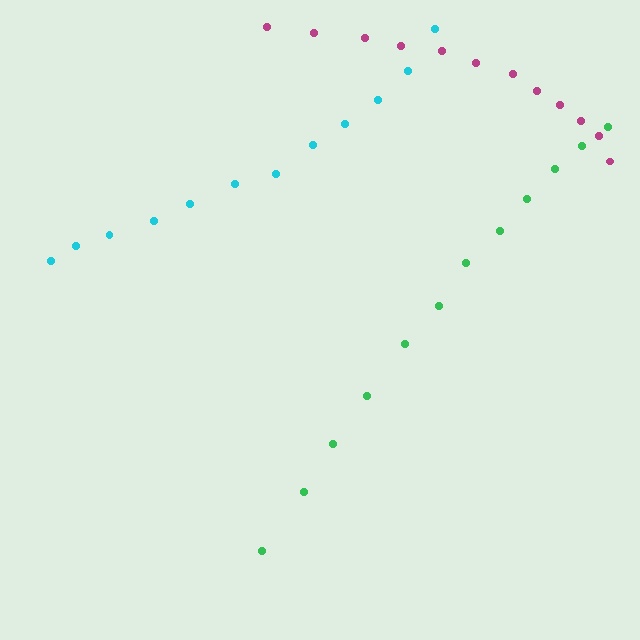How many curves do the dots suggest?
There are 3 distinct paths.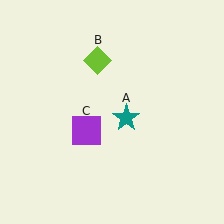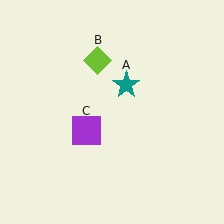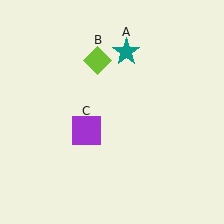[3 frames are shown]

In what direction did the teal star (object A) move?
The teal star (object A) moved up.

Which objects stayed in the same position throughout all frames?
Lime diamond (object B) and purple square (object C) remained stationary.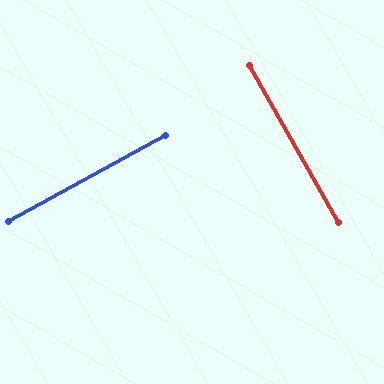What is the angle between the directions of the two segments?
Approximately 89 degrees.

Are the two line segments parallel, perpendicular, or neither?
Perpendicular — they meet at approximately 89°.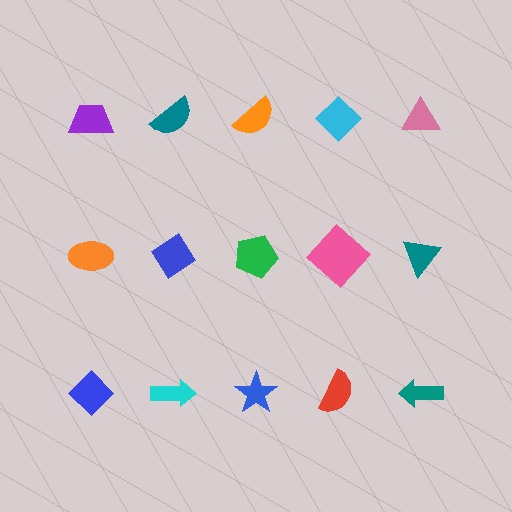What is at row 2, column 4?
A pink diamond.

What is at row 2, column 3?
A green pentagon.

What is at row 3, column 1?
A blue diamond.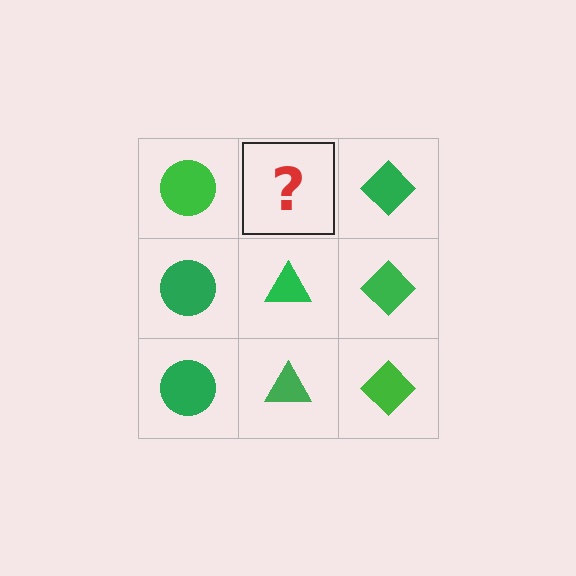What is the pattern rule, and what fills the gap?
The rule is that each column has a consistent shape. The gap should be filled with a green triangle.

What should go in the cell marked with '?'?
The missing cell should contain a green triangle.